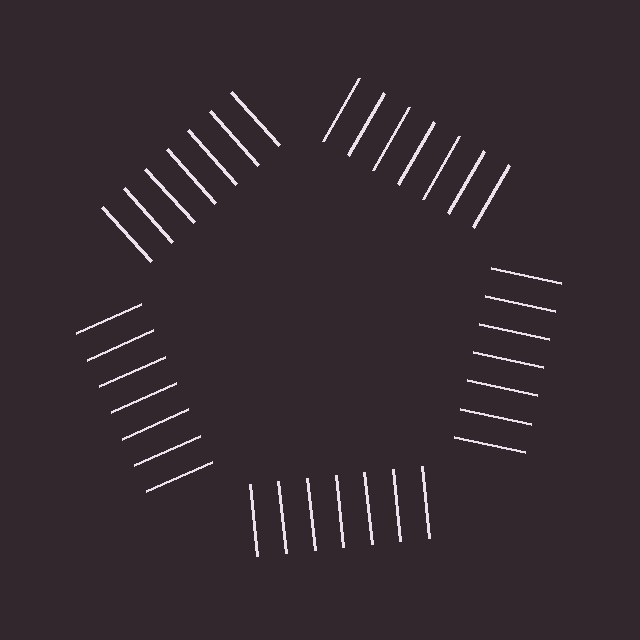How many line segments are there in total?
35 — 7 along each of the 5 edges.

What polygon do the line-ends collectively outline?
An illusory pentagon — the line segments terminate on its edges but no continuous stroke is drawn.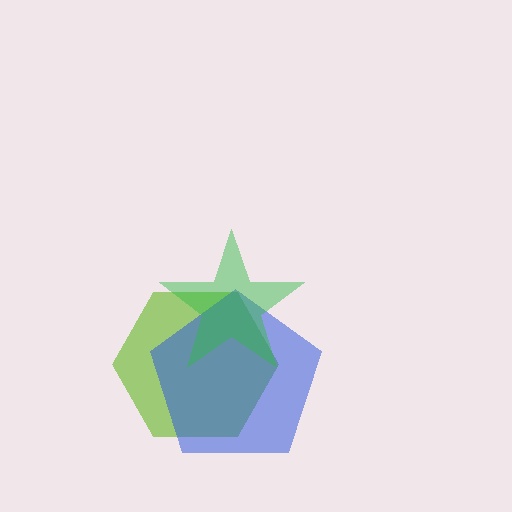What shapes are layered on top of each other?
The layered shapes are: a lime hexagon, a blue pentagon, a green star.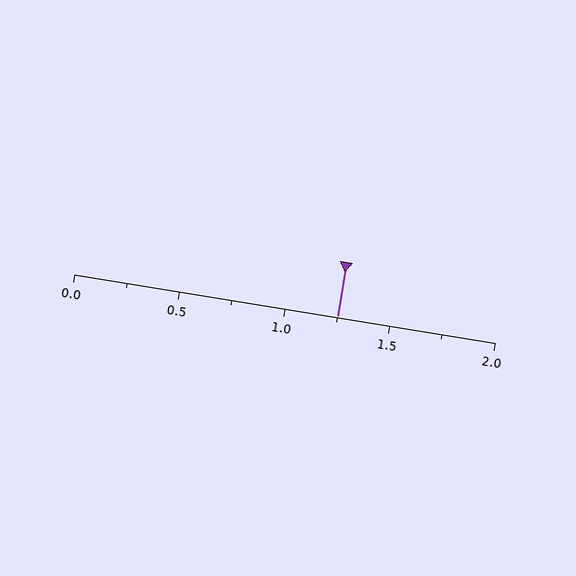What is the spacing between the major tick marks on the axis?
The major ticks are spaced 0.5 apart.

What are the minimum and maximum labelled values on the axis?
The axis runs from 0.0 to 2.0.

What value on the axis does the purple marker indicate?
The marker indicates approximately 1.25.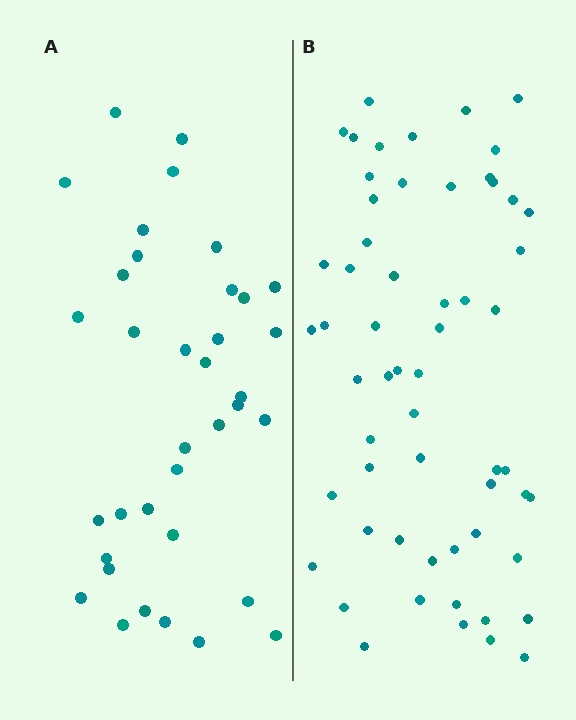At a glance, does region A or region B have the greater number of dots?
Region B (the right region) has more dots.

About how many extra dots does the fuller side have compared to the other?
Region B has approximately 20 more dots than region A.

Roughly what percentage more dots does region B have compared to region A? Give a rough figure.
About 60% more.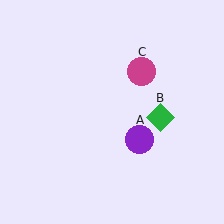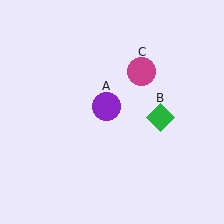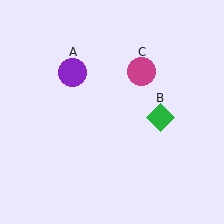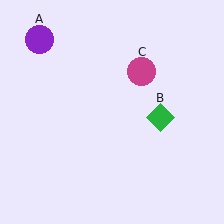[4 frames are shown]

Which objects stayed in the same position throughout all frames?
Green diamond (object B) and magenta circle (object C) remained stationary.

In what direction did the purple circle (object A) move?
The purple circle (object A) moved up and to the left.